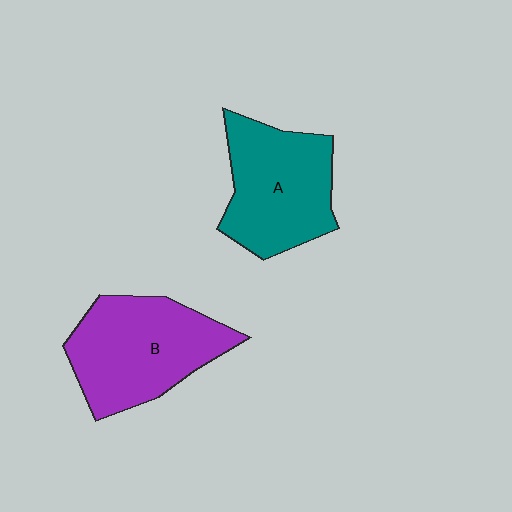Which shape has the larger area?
Shape B (purple).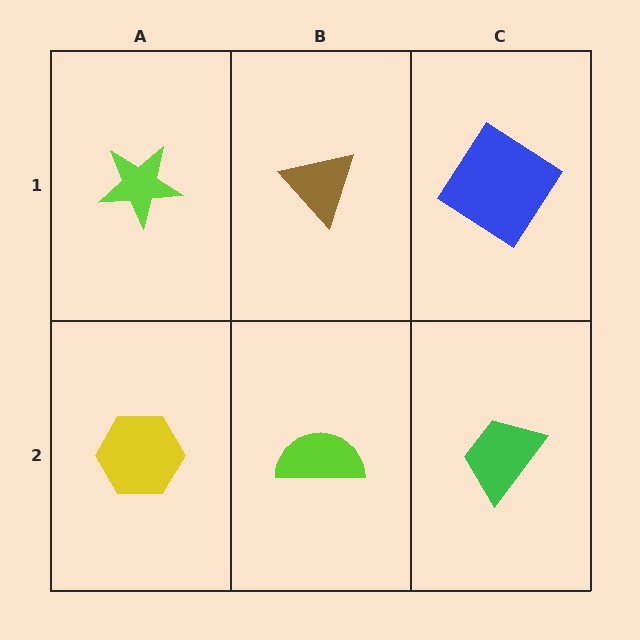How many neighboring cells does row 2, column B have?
3.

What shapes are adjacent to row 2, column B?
A brown triangle (row 1, column B), a yellow hexagon (row 2, column A), a green trapezoid (row 2, column C).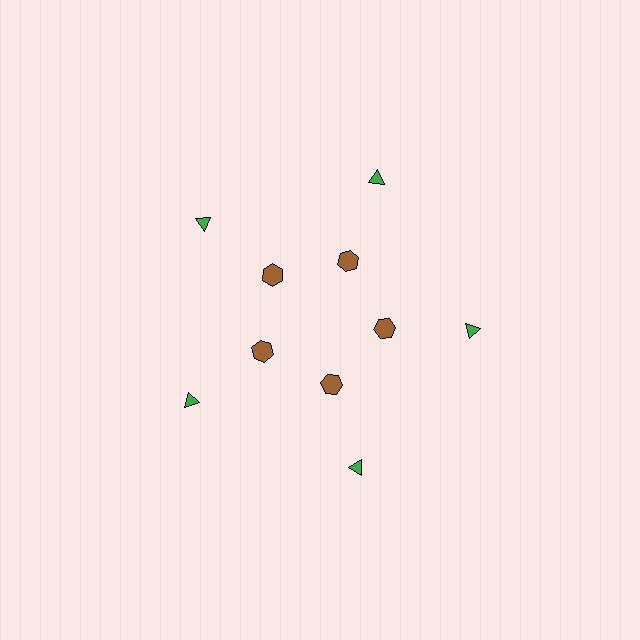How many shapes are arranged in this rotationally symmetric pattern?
There are 10 shapes, arranged in 5 groups of 2.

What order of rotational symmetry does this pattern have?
This pattern has 5-fold rotational symmetry.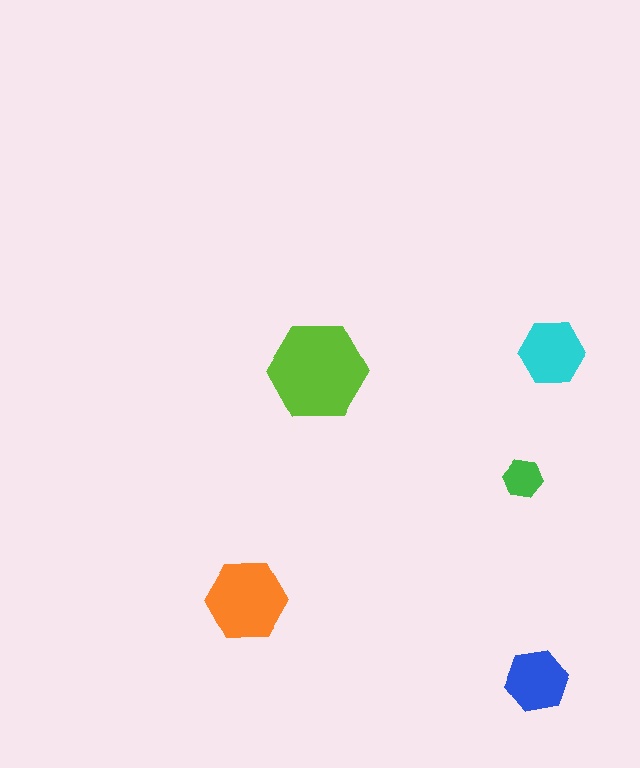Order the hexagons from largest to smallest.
the lime one, the orange one, the cyan one, the blue one, the green one.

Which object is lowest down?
The blue hexagon is bottommost.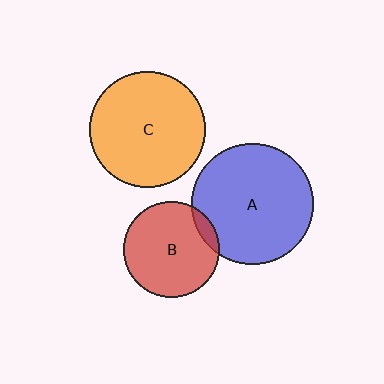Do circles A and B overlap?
Yes.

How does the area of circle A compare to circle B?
Approximately 1.6 times.